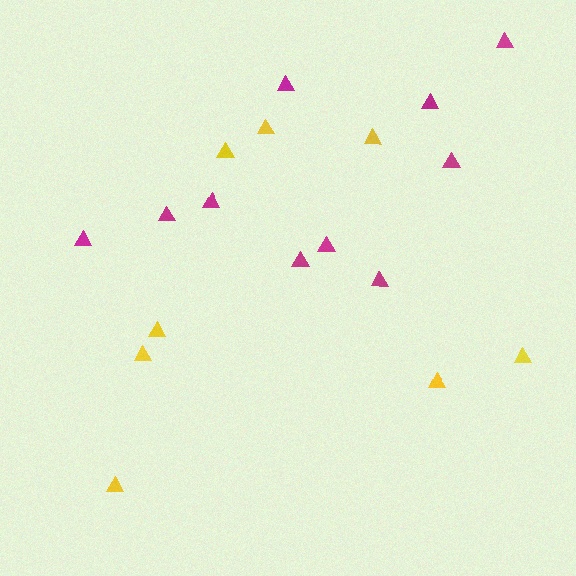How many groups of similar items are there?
There are 2 groups: one group of magenta triangles (10) and one group of yellow triangles (8).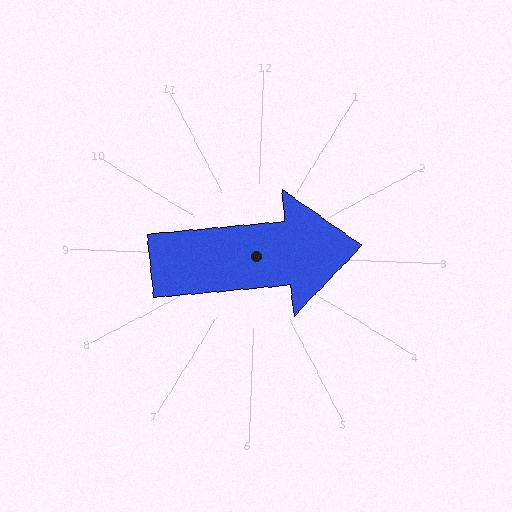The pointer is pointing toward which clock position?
Roughly 3 o'clock.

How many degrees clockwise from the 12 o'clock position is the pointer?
Approximately 82 degrees.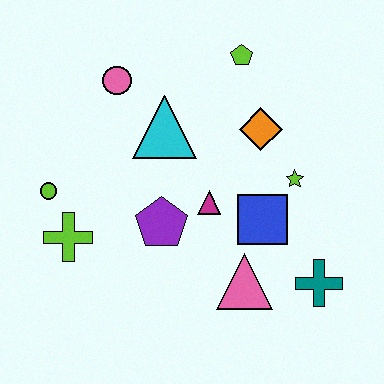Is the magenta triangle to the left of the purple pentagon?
No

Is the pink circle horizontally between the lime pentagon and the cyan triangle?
No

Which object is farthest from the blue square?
The lime circle is farthest from the blue square.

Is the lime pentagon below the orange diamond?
No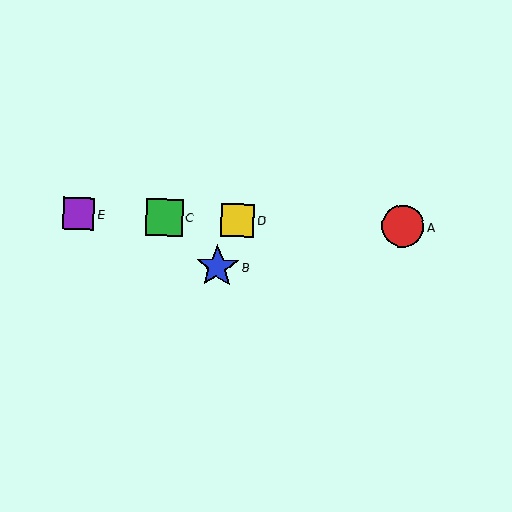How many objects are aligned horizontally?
4 objects (A, C, D, E) are aligned horizontally.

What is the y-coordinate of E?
Object E is at y≈214.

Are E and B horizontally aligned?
No, E is at y≈214 and B is at y≈267.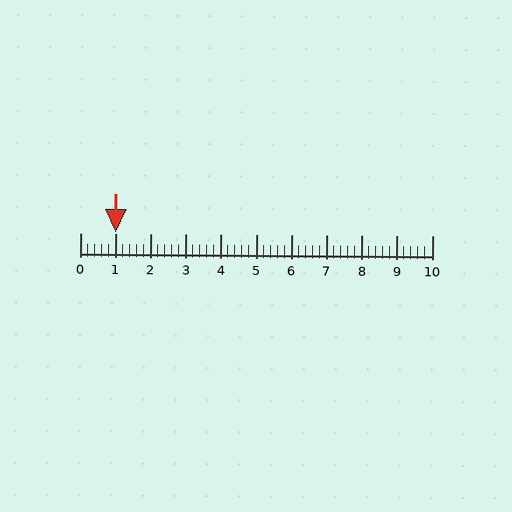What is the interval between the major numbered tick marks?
The major tick marks are spaced 1 units apart.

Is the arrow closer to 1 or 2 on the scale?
The arrow is closer to 1.